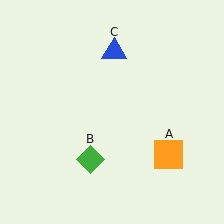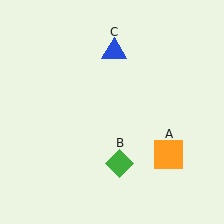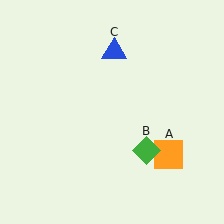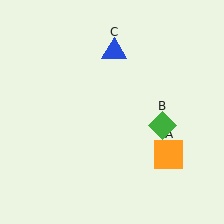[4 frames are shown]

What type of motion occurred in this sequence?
The green diamond (object B) rotated counterclockwise around the center of the scene.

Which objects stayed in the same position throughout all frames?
Orange square (object A) and blue triangle (object C) remained stationary.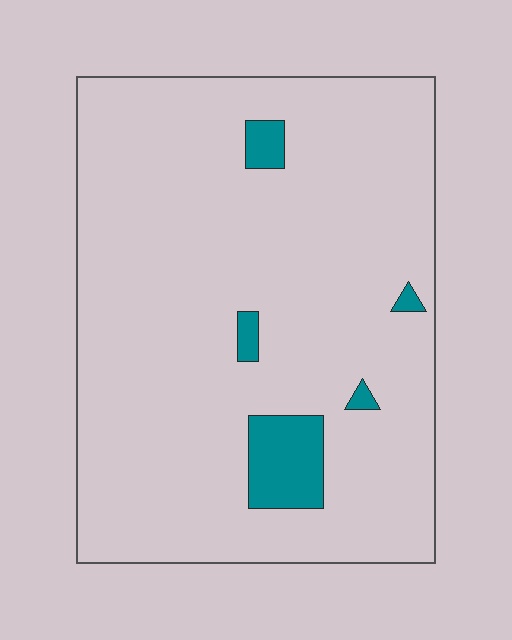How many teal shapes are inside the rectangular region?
5.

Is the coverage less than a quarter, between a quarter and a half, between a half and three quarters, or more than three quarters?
Less than a quarter.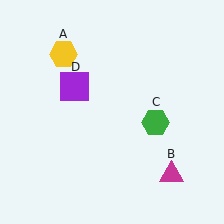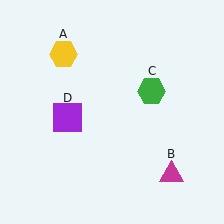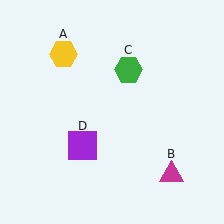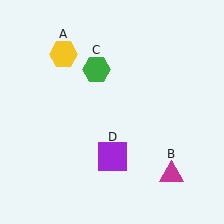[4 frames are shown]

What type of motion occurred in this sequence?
The green hexagon (object C), purple square (object D) rotated counterclockwise around the center of the scene.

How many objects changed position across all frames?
2 objects changed position: green hexagon (object C), purple square (object D).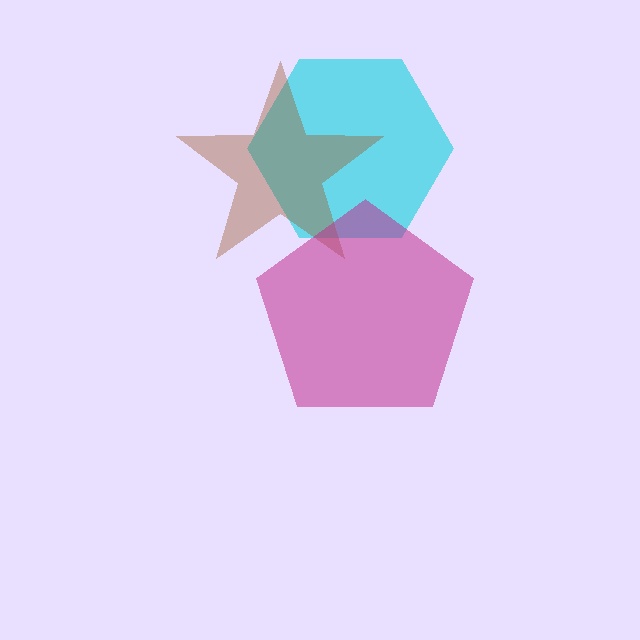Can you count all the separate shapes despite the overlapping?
Yes, there are 3 separate shapes.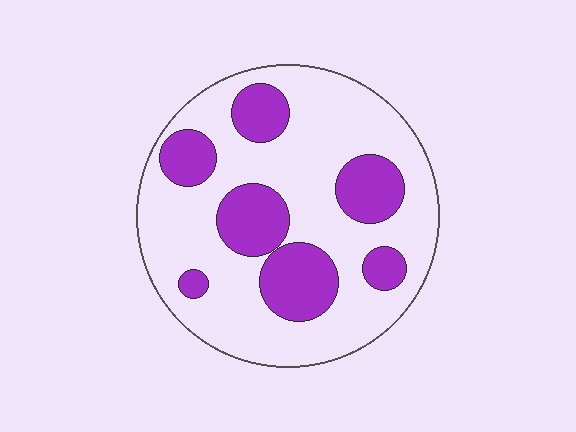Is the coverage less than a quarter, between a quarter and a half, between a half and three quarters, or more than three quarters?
Between a quarter and a half.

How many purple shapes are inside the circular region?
7.